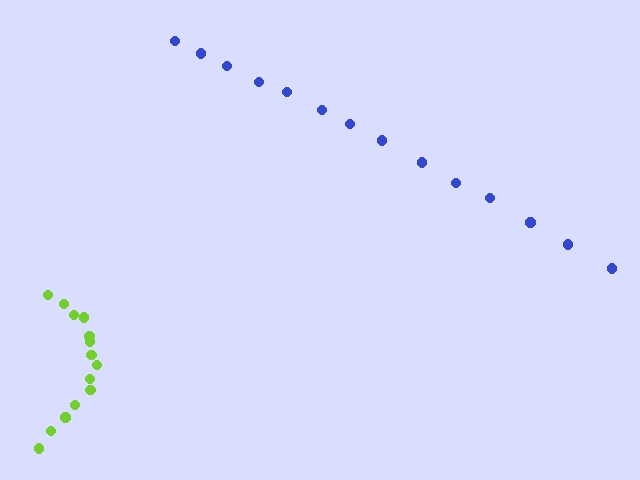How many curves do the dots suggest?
There are 2 distinct paths.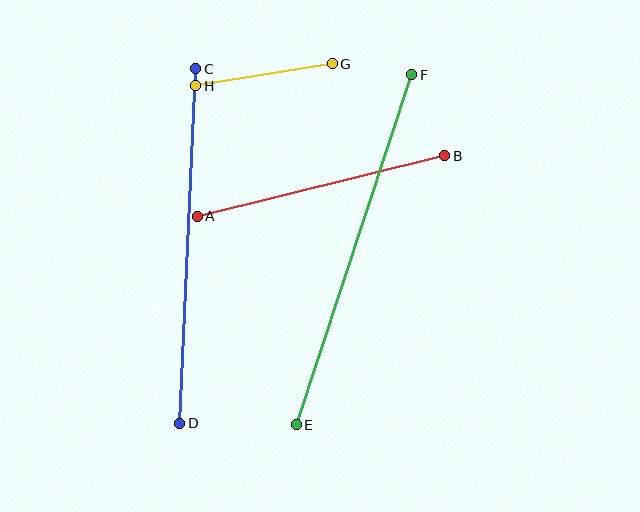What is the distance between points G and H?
The distance is approximately 138 pixels.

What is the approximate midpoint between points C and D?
The midpoint is at approximately (188, 246) pixels.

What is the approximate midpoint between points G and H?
The midpoint is at approximately (264, 75) pixels.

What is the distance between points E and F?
The distance is approximately 368 pixels.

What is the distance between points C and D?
The distance is approximately 355 pixels.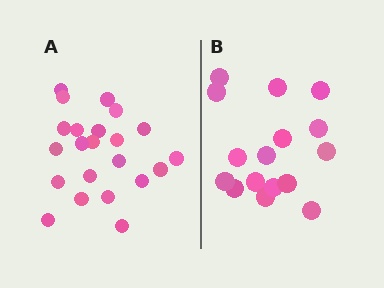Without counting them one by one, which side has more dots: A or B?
Region A (the left region) has more dots.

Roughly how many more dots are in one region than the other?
Region A has about 6 more dots than region B.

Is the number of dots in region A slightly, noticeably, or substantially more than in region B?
Region A has noticeably more, but not dramatically so. The ratio is roughly 1.4 to 1.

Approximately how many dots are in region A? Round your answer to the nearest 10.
About 20 dots. (The exact count is 22, which rounds to 20.)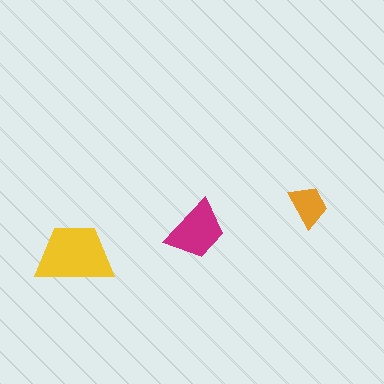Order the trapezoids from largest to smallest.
the yellow one, the magenta one, the orange one.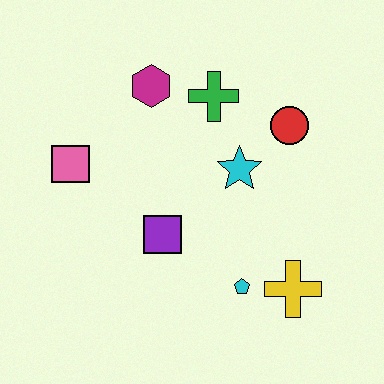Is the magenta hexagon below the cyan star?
No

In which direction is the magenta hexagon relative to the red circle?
The magenta hexagon is to the left of the red circle.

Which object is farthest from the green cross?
The yellow cross is farthest from the green cross.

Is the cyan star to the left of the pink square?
No